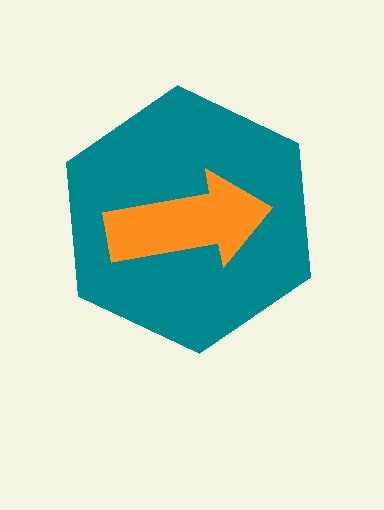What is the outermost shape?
The teal hexagon.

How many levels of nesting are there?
2.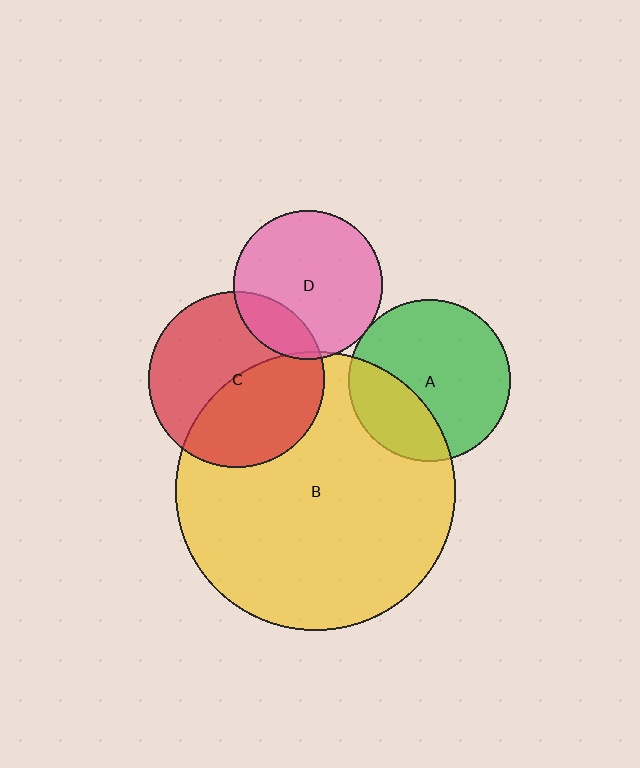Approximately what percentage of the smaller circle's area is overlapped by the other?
Approximately 5%.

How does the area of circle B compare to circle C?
Approximately 2.5 times.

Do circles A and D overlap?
Yes.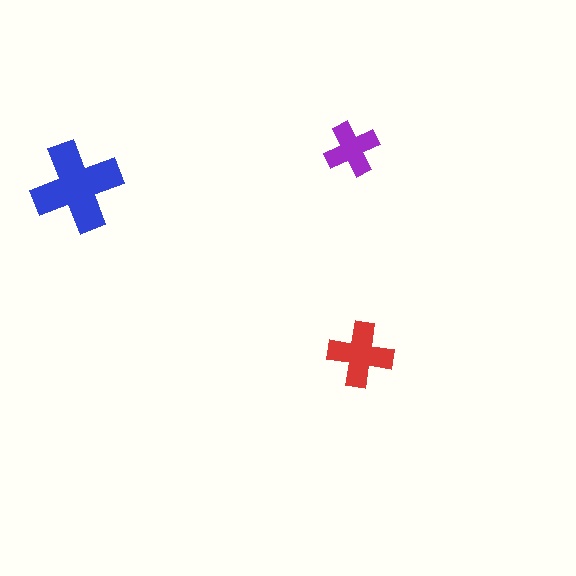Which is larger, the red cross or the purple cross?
The red one.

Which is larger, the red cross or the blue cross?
The blue one.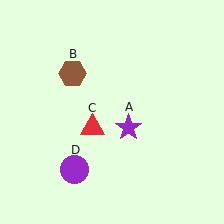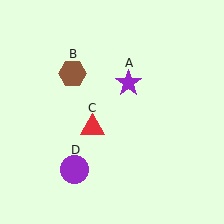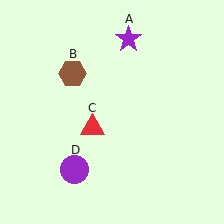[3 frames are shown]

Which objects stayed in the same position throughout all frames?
Brown hexagon (object B) and red triangle (object C) and purple circle (object D) remained stationary.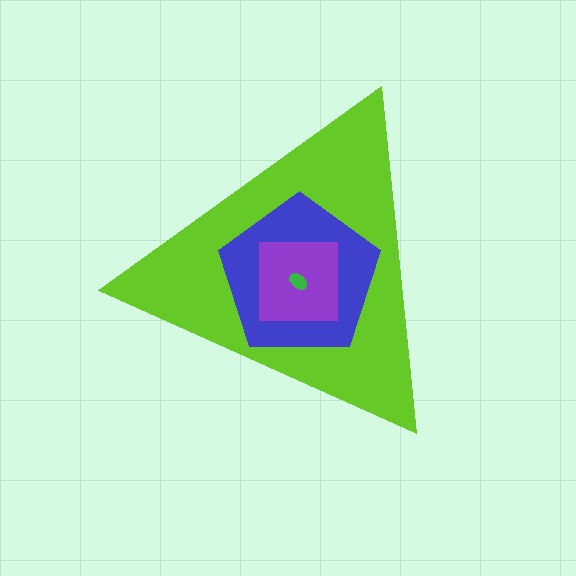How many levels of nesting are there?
4.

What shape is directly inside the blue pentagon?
The purple square.